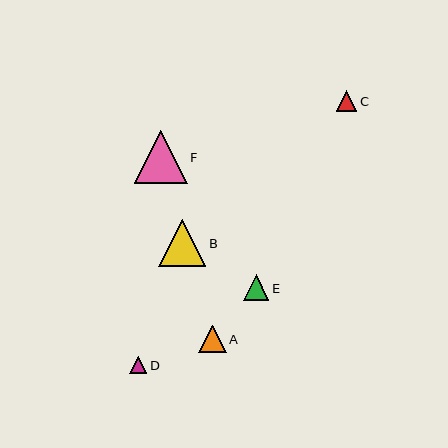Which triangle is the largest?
Triangle F is the largest with a size of approximately 53 pixels.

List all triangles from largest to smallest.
From largest to smallest: F, B, A, E, C, D.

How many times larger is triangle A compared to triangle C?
Triangle A is approximately 1.4 times the size of triangle C.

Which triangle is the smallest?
Triangle D is the smallest with a size of approximately 17 pixels.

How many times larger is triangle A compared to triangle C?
Triangle A is approximately 1.4 times the size of triangle C.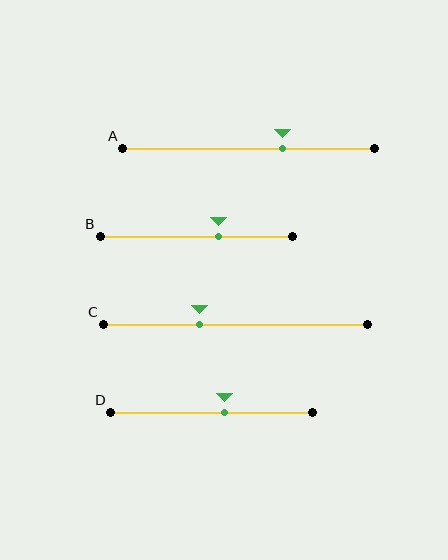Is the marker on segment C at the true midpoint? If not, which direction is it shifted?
No, the marker on segment C is shifted to the left by about 14% of the segment length.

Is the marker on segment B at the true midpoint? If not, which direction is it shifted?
No, the marker on segment B is shifted to the right by about 11% of the segment length.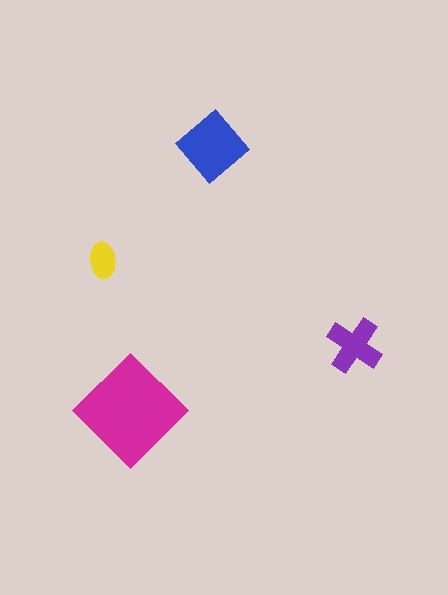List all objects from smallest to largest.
The yellow ellipse, the purple cross, the blue diamond, the magenta diamond.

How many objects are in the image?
There are 4 objects in the image.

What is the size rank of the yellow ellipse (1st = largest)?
4th.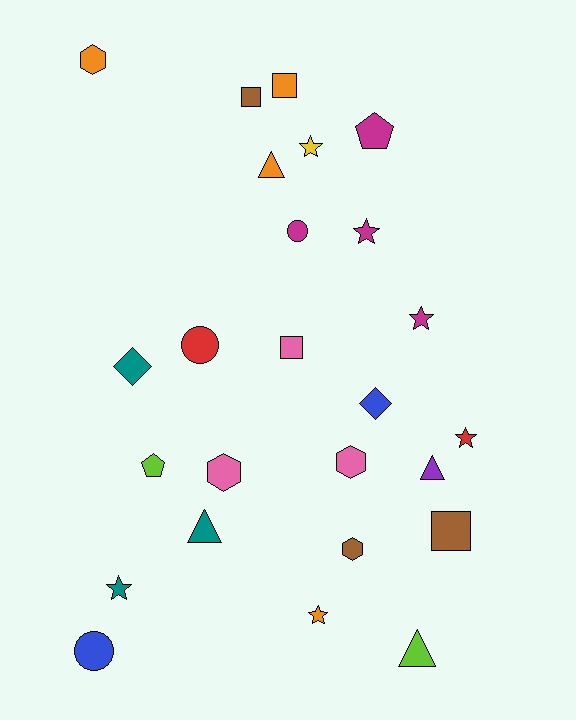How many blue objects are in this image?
There are 2 blue objects.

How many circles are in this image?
There are 3 circles.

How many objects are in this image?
There are 25 objects.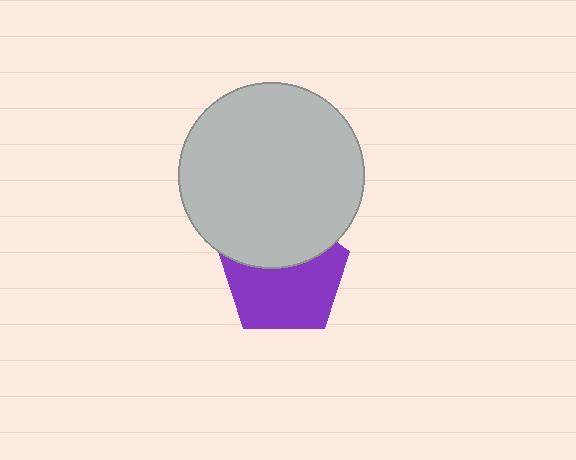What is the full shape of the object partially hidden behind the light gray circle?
The partially hidden object is a purple pentagon.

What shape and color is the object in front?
The object in front is a light gray circle.